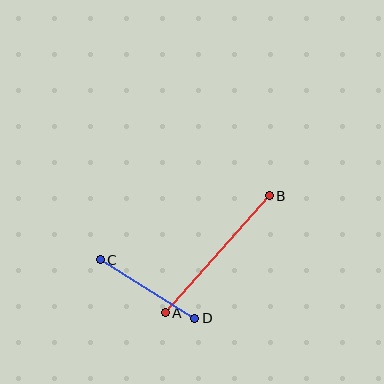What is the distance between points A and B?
The distance is approximately 156 pixels.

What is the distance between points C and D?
The distance is approximately 111 pixels.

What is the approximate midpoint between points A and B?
The midpoint is at approximately (217, 254) pixels.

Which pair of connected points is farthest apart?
Points A and B are farthest apart.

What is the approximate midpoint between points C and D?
The midpoint is at approximately (147, 289) pixels.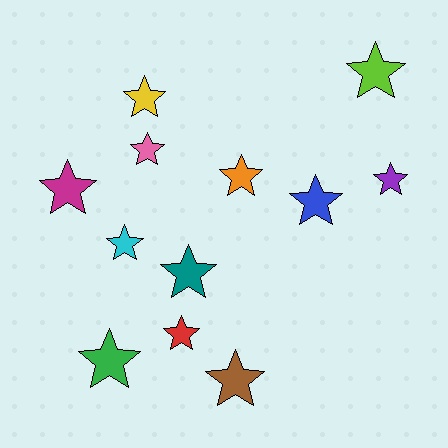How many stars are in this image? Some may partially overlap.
There are 12 stars.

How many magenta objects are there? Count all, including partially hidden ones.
There is 1 magenta object.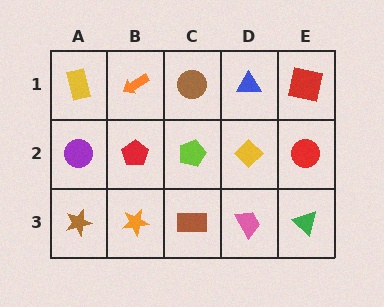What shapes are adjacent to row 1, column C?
A lime pentagon (row 2, column C), an orange arrow (row 1, column B), a blue triangle (row 1, column D).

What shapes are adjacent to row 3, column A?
A purple circle (row 2, column A), an orange star (row 3, column B).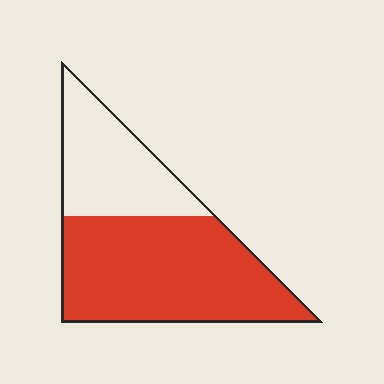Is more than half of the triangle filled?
Yes.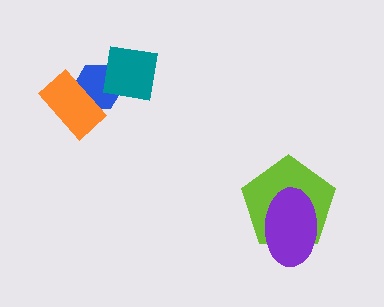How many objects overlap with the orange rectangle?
1 object overlaps with the orange rectangle.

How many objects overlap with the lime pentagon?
1 object overlaps with the lime pentagon.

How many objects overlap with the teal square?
1 object overlaps with the teal square.